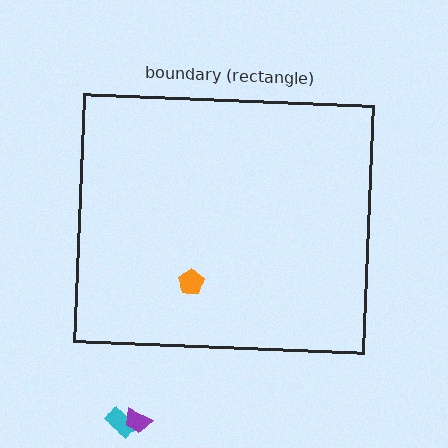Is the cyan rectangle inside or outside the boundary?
Outside.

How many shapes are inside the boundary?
1 inside, 2 outside.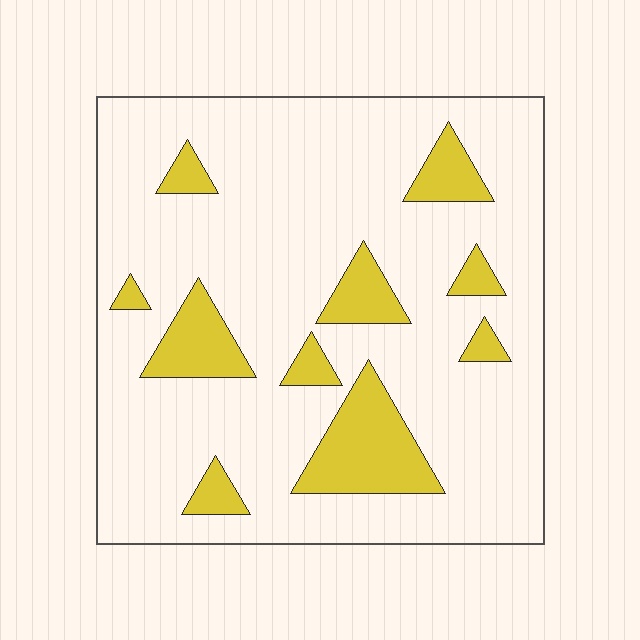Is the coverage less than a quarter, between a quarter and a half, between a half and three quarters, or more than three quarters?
Less than a quarter.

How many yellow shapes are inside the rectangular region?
10.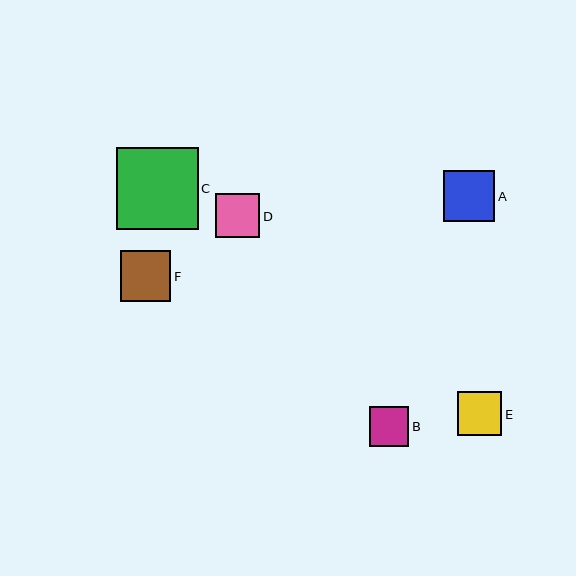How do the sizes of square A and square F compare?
Square A and square F are approximately the same size.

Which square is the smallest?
Square B is the smallest with a size of approximately 40 pixels.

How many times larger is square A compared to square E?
Square A is approximately 1.2 times the size of square E.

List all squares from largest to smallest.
From largest to smallest: C, A, F, D, E, B.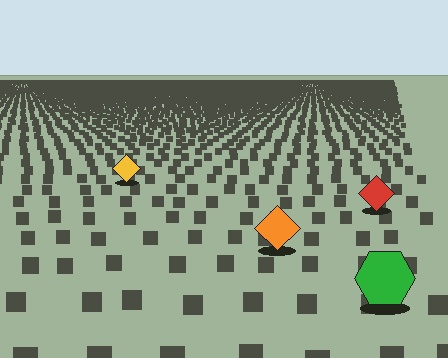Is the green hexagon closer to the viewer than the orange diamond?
Yes. The green hexagon is closer — you can tell from the texture gradient: the ground texture is coarser near it.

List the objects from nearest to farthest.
From nearest to farthest: the green hexagon, the orange diamond, the red diamond, the yellow diamond.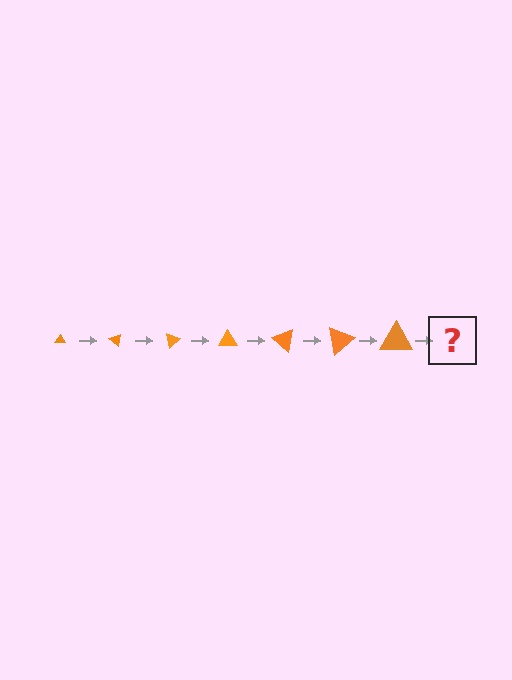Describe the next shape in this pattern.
It should be a triangle, larger than the previous one and rotated 280 degrees from the start.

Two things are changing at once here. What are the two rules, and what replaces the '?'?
The two rules are that the triangle grows larger each step and it rotates 40 degrees each step. The '?' should be a triangle, larger than the previous one and rotated 280 degrees from the start.